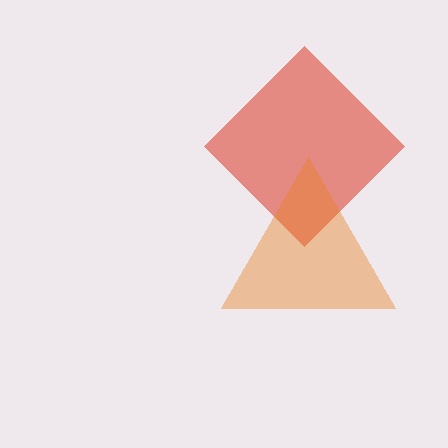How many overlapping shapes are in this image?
There are 2 overlapping shapes in the image.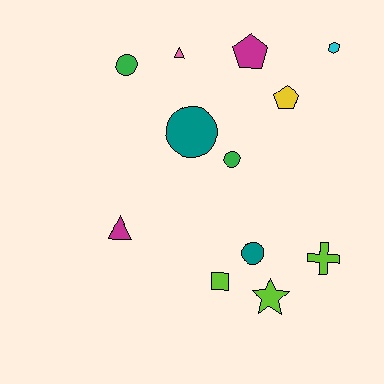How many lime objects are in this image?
There are 3 lime objects.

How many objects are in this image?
There are 12 objects.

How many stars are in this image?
There is 1 star.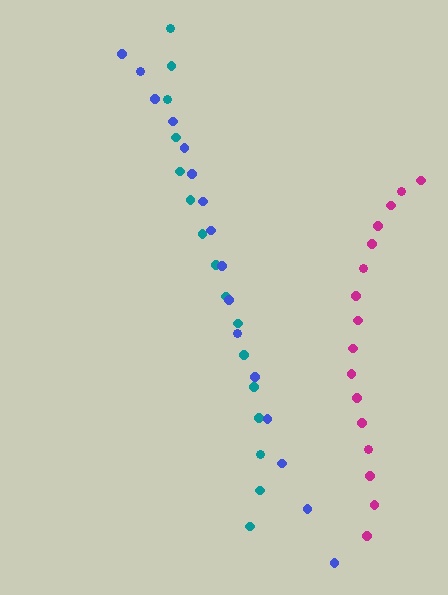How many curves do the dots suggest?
There are 3 distinct paths.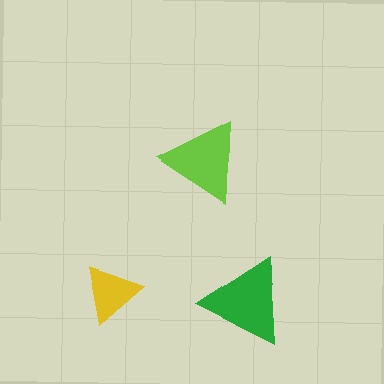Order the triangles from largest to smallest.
the green one, the lime one, the yellow one.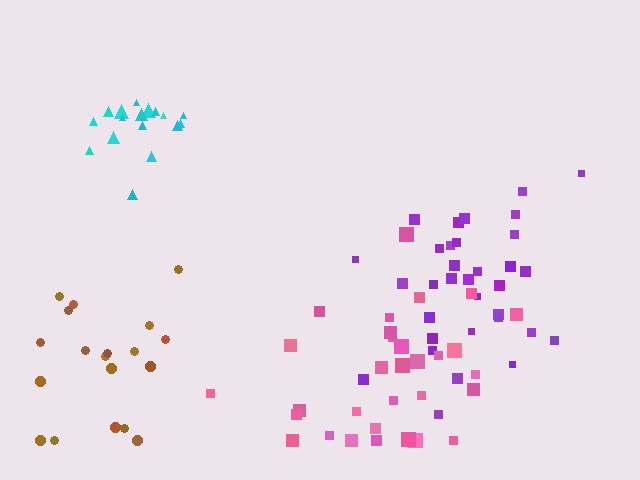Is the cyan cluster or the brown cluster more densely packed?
Cyan.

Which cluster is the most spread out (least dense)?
Brown.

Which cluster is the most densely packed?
Cyan.